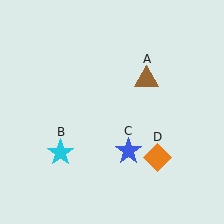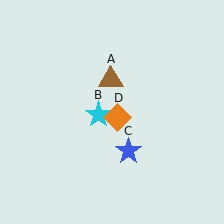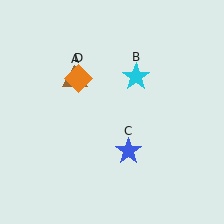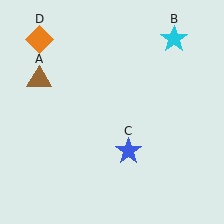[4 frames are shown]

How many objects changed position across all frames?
3 objects changed position: brown triangle (object A), cyan star (object B), orange diamond (object D).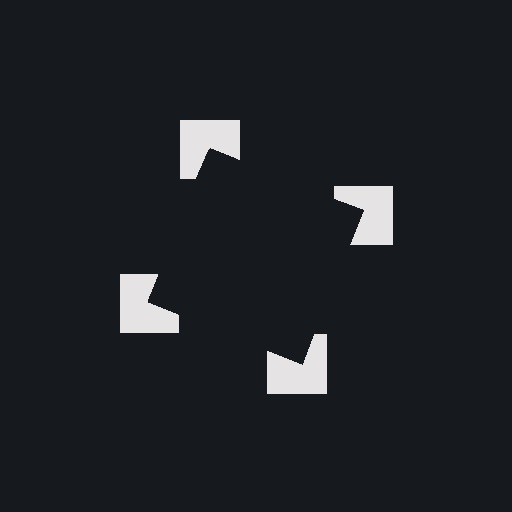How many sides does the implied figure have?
4 sides.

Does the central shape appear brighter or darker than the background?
It typically appears slightly darker than the background, even though no actual brightness change is drawn.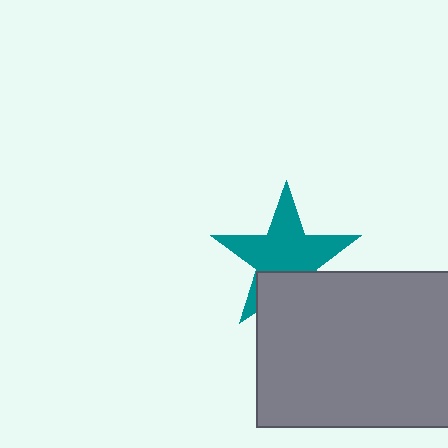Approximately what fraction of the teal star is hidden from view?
Roughly 30% of the teal star is hidden behind the gray rectangle.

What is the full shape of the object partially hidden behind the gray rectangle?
The partially hidden object is a teal star.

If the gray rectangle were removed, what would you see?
You would see the complete teal star.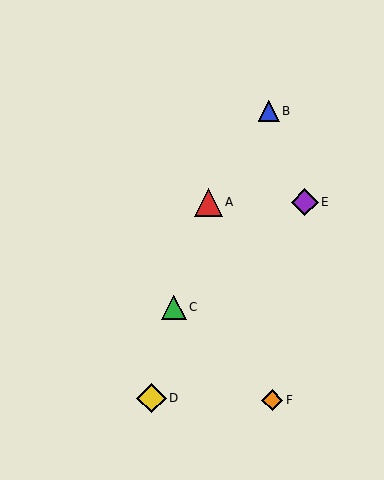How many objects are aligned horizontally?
2 objects (A, E) are aligned horizontally.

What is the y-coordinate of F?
Object F is at y≈400.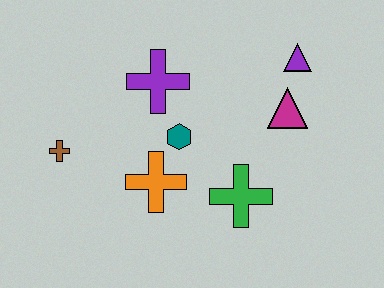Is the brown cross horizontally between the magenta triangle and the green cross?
No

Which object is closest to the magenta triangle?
The purple triangle is closest to the magenta triangle.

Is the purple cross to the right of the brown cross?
Yes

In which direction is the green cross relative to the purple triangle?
The green cross is below the purple triangle.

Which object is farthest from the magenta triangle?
The brown cross is farthest from the magenta triangle.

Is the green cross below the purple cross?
Yes